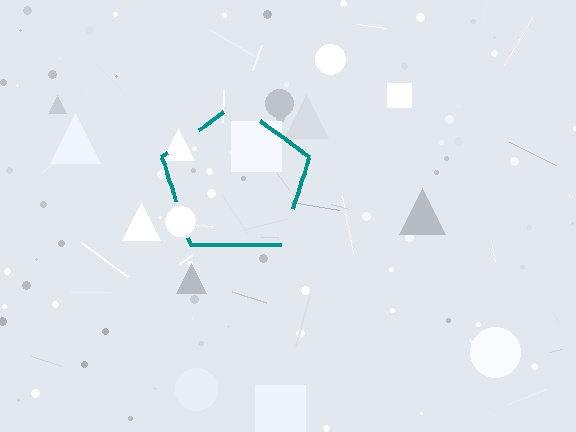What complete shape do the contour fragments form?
The contour fragments form a pentagon.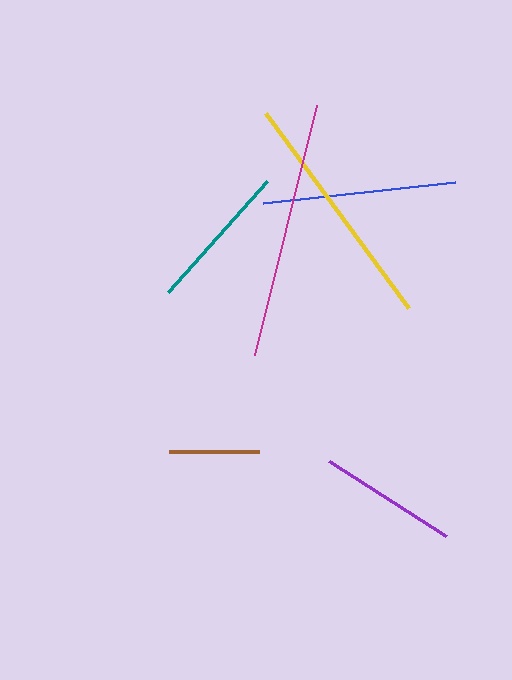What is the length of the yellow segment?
The yellow segment is approximately 242 pixels long.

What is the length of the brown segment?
The brown segment is approximately 90 pixels long.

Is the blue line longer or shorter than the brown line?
The blue line is longer than the brown line.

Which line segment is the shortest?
The brown line is the shortest at approximately 90 pixels.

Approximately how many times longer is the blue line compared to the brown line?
The blue line is approximately 2.1 times the length of the brown line.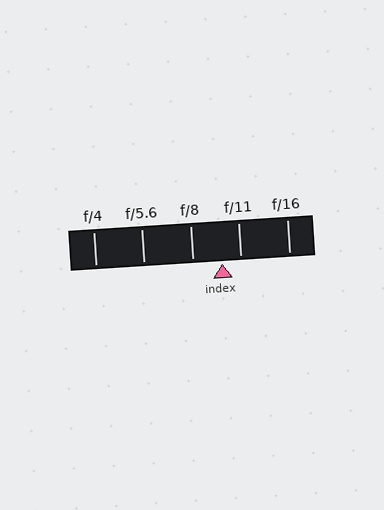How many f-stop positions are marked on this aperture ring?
There are 5 f-stop positions marked.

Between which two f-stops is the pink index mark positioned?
The index mark is between f/8 and f/11.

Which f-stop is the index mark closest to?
The index mark is closest to f/11.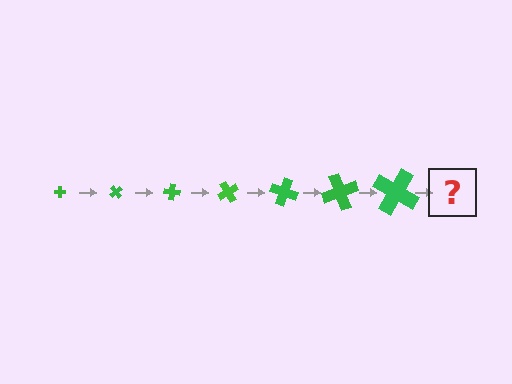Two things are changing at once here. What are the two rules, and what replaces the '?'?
The two rules are that the cross grows larger each step and it rotates 50 degrees each step. The '?' should be a cross, larger than the previous one and rotated 350 degrees from the start.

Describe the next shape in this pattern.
It should be a cross, larger than the previous one and rotated 350 degrees from the start.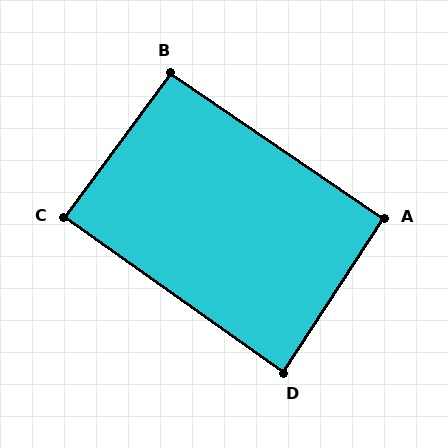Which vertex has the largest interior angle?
B, at approximately 92 degrees.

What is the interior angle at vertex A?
Approximately 91 degrees (approximately right).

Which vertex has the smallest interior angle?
D, at approximately 88 degrees.